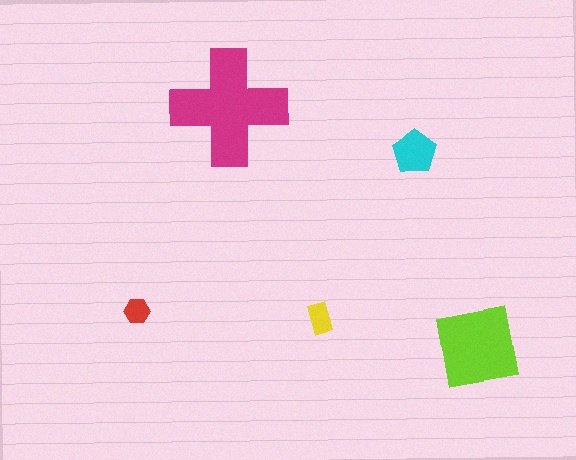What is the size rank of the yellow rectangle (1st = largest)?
4th.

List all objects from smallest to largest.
The red hexagon, the yellow rectangle, the cyan pentagon, the lime square, the magenta cross.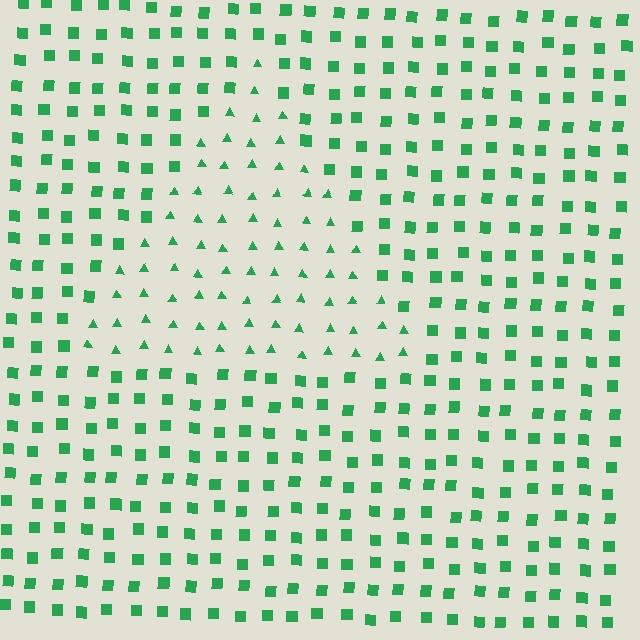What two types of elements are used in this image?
The image uses triangles inside the triangle region and squares outside it.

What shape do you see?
I see a triangle.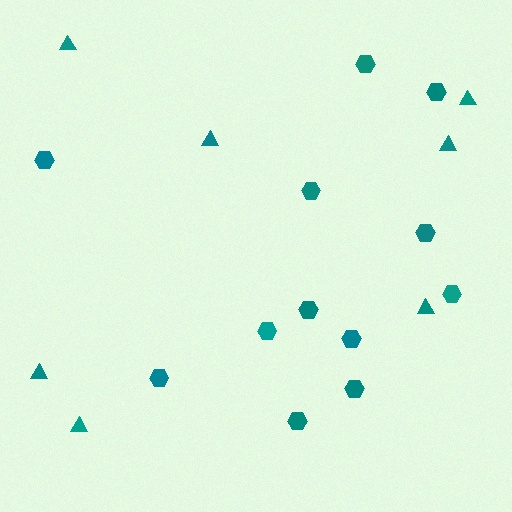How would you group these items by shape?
There are 2 groups: one group of hexagons (12) and one group of triangles (7).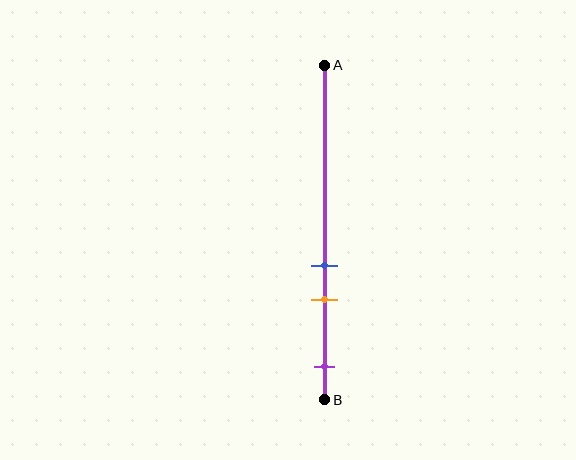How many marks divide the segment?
There are 3 marks dividing the segment.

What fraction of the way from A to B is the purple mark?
The purple mark is approximately 90% (0.9) of the way from A to B.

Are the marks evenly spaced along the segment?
No, the marks are not evenly spaced.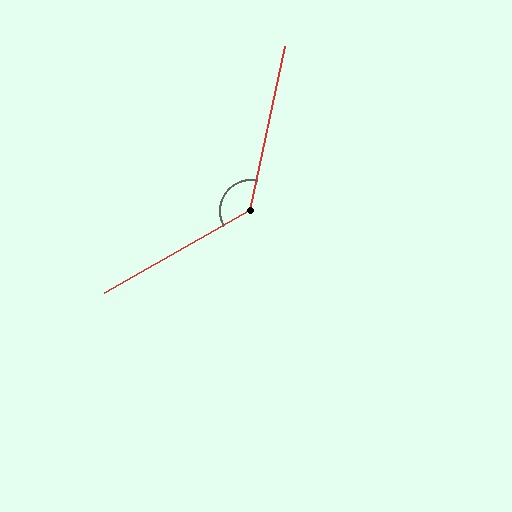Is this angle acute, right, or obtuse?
It is obtuse.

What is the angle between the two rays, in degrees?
Approximately 132 degrees.